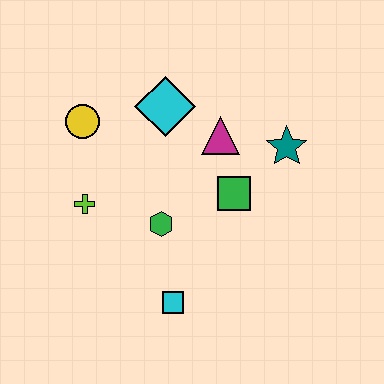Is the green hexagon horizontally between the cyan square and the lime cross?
Yes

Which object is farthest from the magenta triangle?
The cyan square is farthest from the magenta triangle.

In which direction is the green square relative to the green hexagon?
The green square is to the right of the green hexagon.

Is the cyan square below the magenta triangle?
Yes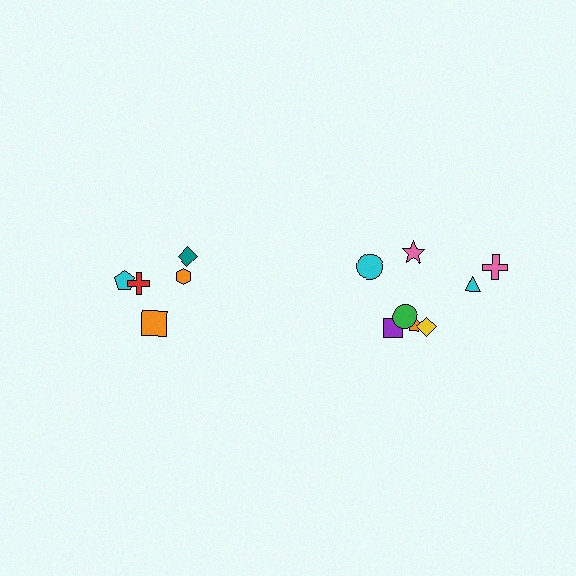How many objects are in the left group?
There are 5 objects.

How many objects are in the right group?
There are 8 objects.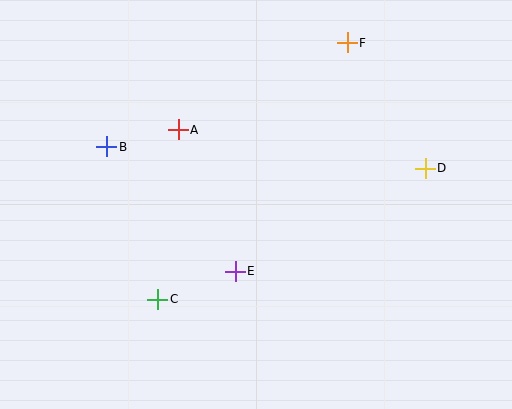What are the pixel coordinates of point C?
Point C is at (158, 299).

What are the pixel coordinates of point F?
Point F is at (347, 43).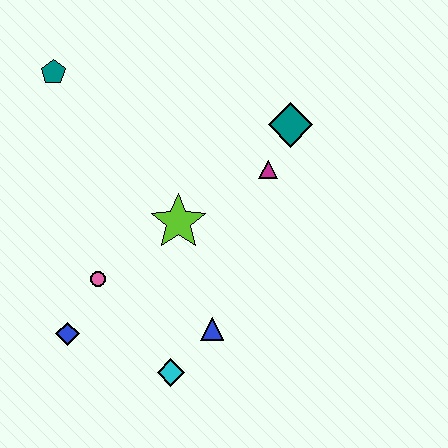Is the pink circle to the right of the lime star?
No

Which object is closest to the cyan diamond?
The blue triangle is closest to the cyan diamond.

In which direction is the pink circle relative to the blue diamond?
The pink circle is above the blue diamond.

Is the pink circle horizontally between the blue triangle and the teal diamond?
No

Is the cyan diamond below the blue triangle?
Yes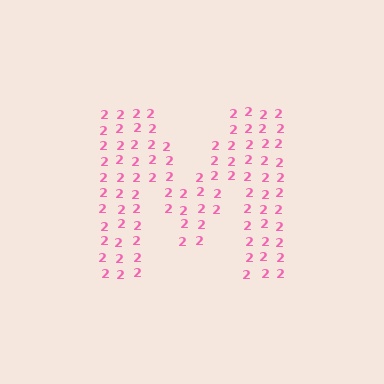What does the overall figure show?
The overall figure shows the letter M.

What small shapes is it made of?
It is made of small digit 2's.